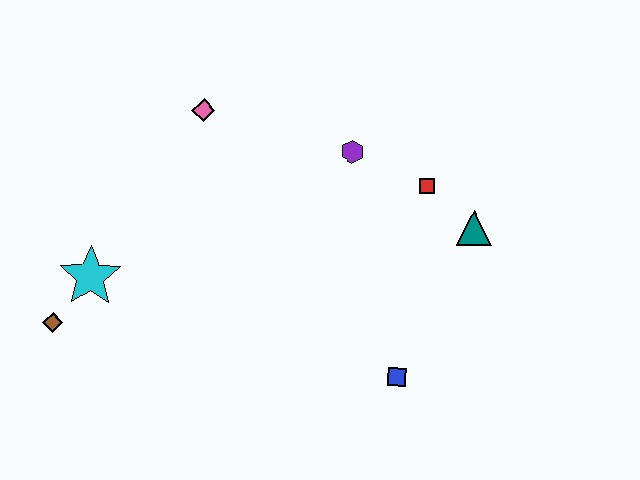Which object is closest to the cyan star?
The brown diamond is closest to the cyan star.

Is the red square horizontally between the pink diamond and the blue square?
No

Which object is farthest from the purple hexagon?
The brown diamond is farthest from the purple hexagon.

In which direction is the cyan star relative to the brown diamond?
The cyan star is above the brown diamond.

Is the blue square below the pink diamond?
Yes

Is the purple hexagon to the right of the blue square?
No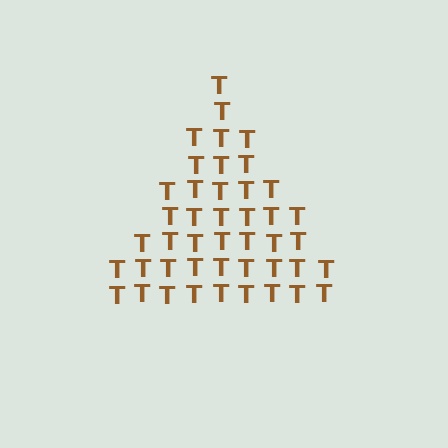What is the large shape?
The large shape is a triangle.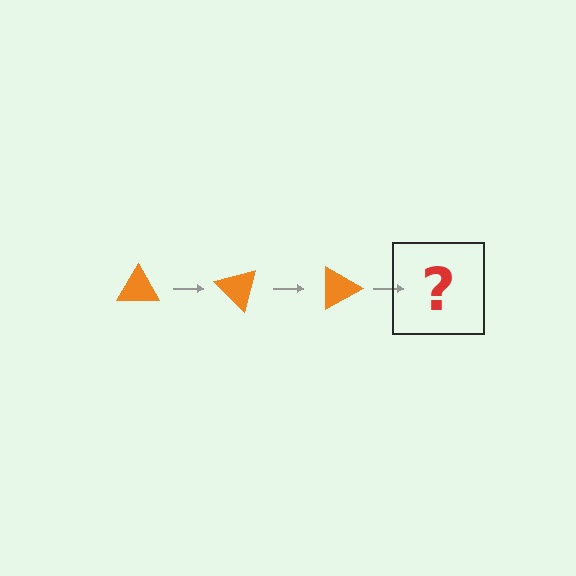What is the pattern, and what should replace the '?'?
The pattern is that the triangle rotates 45 degrees each step. The '?' should be an orange triangle rotated 135 degrees.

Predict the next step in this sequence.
The next step is an orange triangle rotated 135 degrees.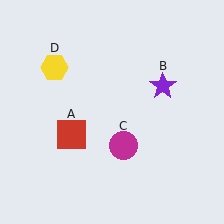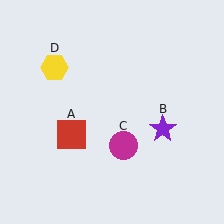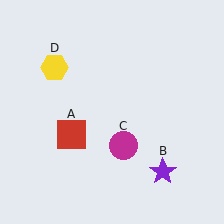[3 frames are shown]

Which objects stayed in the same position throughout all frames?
Red square (object A) and magenta circle (object C) and yellow hexagon (object D) remained stationary.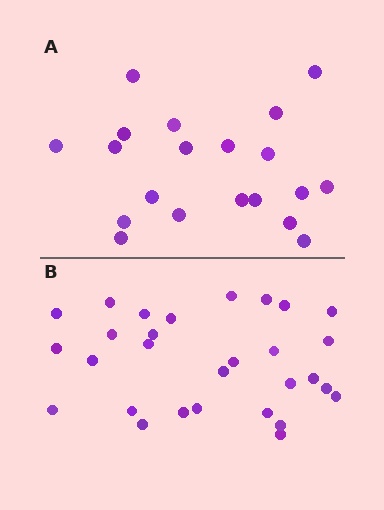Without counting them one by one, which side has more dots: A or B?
Region B (the bottom region) has more dots.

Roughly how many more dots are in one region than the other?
Region B has roughly 8 or so more dots than region A.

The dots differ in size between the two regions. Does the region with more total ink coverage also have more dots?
No. Region A has more total ink coverage because its dots are larger, but region B actually contains more individual dots. Total area can be misleading — the number of items is what matters here.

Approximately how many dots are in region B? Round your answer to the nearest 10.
About 30 dots. (The exact count is 29, which rounds to 30.)